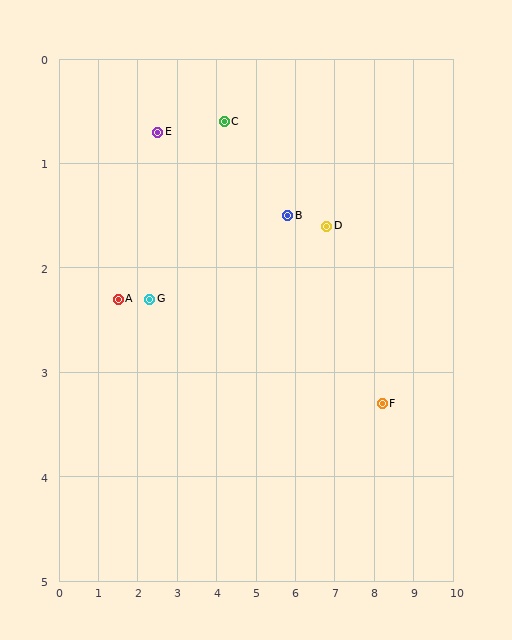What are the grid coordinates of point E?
Point E is at approximately (2.5, 0.7).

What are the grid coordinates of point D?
Point D is at approximately (6.8, 1.6).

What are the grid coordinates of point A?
Point A is at approximately (1.5, 2.3).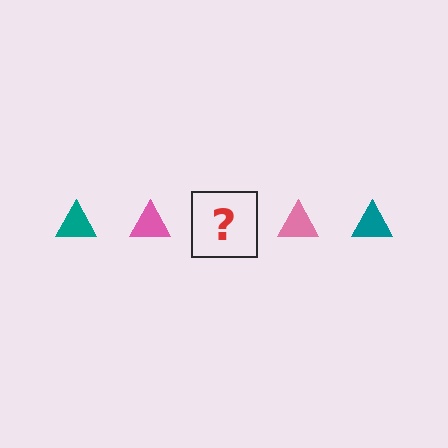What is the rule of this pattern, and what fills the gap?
The rule is that the pattern cycles through teal, pink triangles. The gap should be filled with a teal triangle.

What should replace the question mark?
The question mark should be replaced with a teal triangle.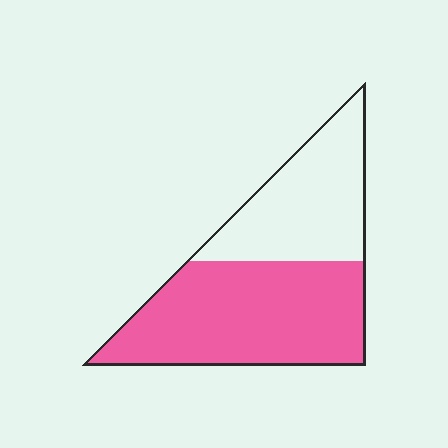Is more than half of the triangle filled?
Yes.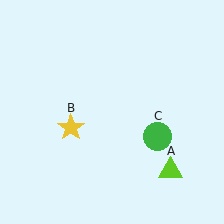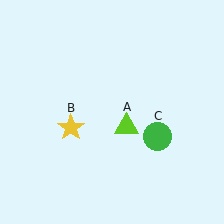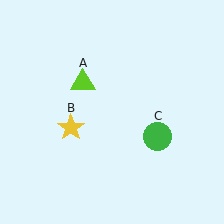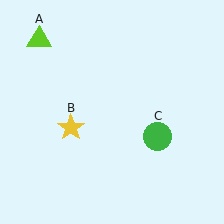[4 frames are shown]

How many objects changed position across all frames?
1 object changed position: lime triangle (object A).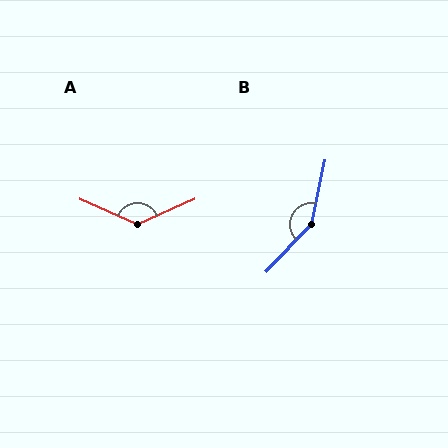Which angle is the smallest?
A, at approximately 133 degrees.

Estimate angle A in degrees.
Approximately 133 degrees.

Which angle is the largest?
B, at approximately 148 degrees.